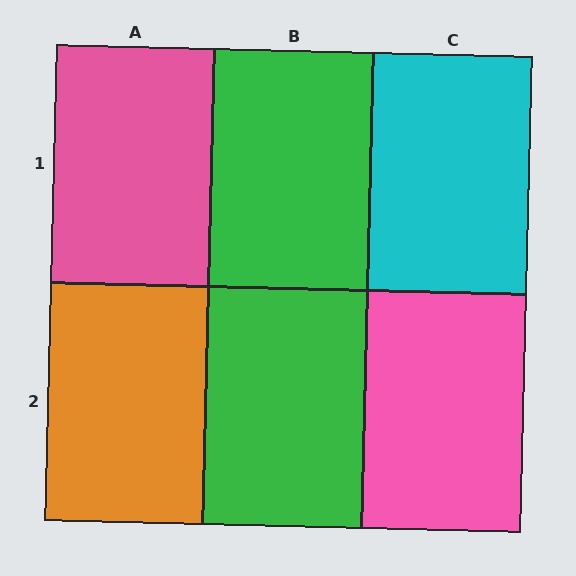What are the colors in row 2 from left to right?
Orange, green, pink.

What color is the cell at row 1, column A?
Pink.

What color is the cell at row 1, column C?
Cyan.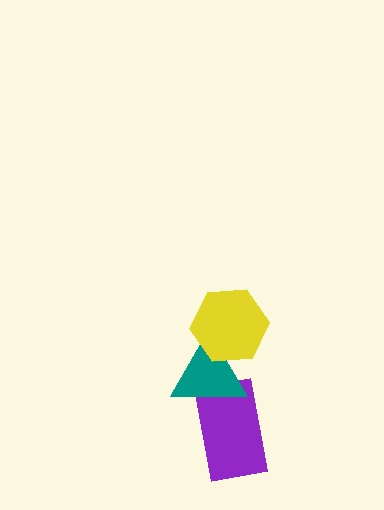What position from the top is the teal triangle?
The teal triangle is 2nd from the top.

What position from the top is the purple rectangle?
The purple rectangle is 3rd from the top.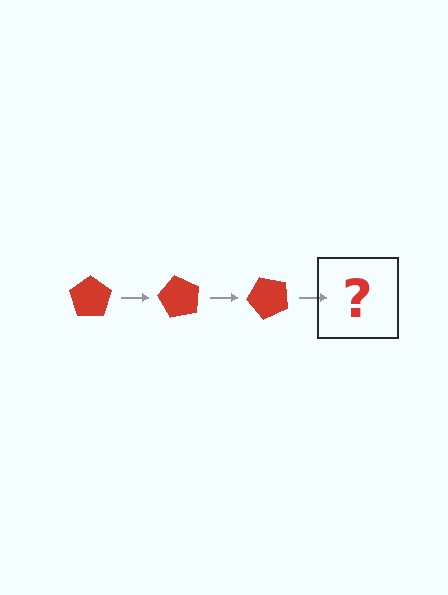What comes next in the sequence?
The next element should be a red pentagon rotated 180 degrees.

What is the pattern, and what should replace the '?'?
The pattern is that the pentagon rotates 60 degrees each step. The '?' should be a red pentagon rotated 180 degrees.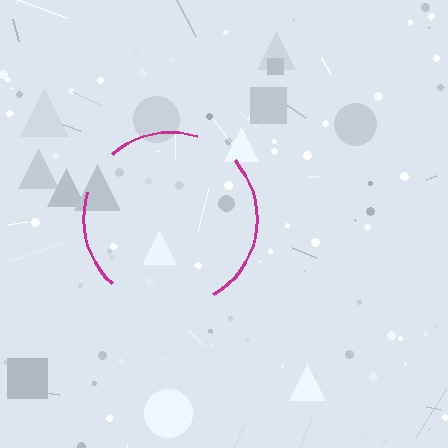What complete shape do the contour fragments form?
The contour fragments form a circle.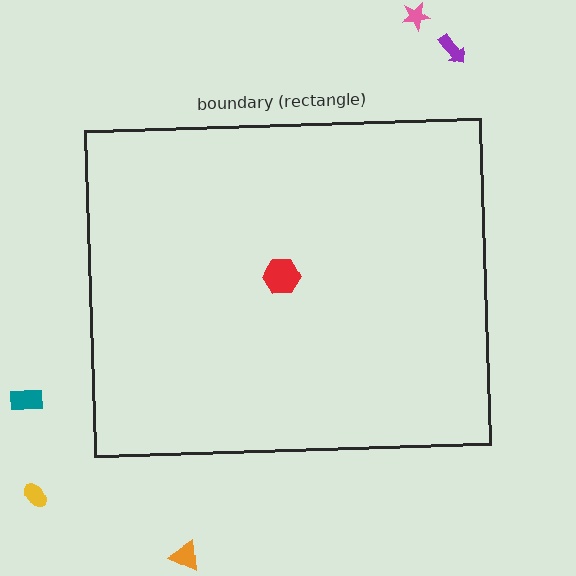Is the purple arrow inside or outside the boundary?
Outside.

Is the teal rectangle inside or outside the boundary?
Outside.